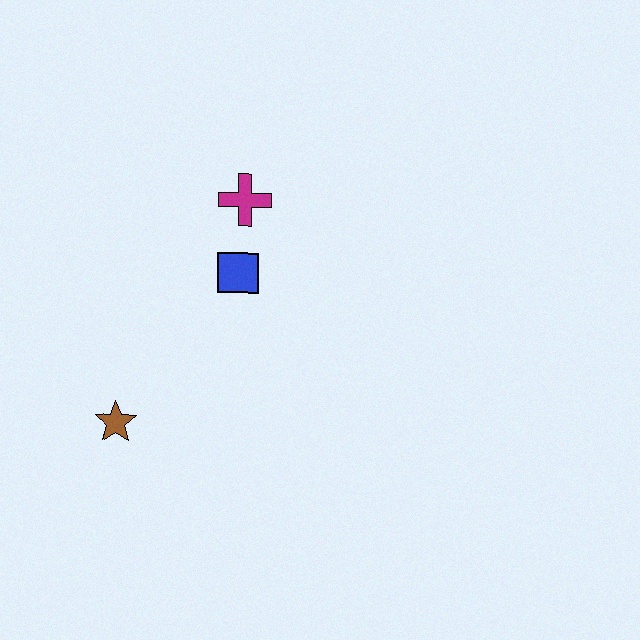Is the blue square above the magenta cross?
No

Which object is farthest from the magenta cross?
The brown star is farthest from the magenta cross.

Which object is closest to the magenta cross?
The blue square is closest to the magenta cross.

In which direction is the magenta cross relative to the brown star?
The magenta cross is above the brown star.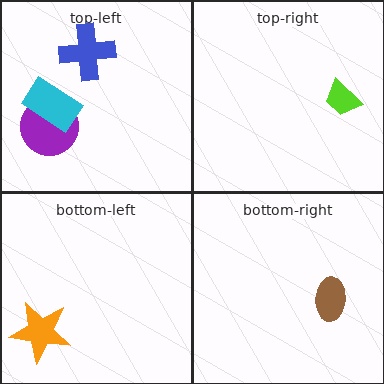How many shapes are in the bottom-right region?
1.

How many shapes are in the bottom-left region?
1.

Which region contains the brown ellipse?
The bottom-right region.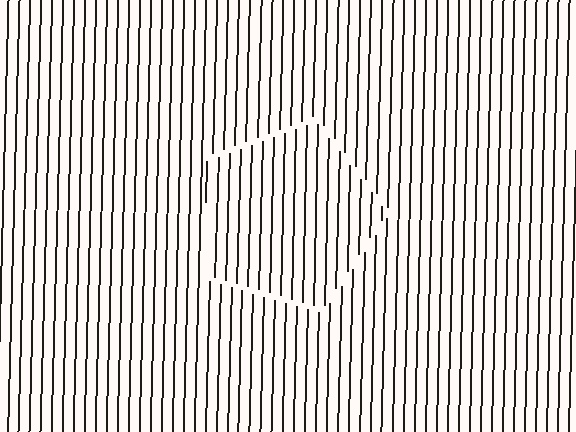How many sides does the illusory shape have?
5 sides — the line-ends trace a pentagon.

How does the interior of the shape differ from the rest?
The interior of the shape contains the same grating, shifted by half a period — the contour is defined by the phase discontinuity where line-ends from the inner and outer gratings abut.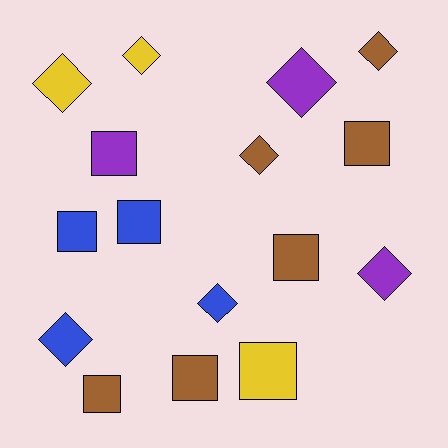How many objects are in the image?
There are 16 objects.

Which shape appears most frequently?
Square, with 8 objects.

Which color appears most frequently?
Brown, with 6 objects.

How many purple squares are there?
There is 1 purple square.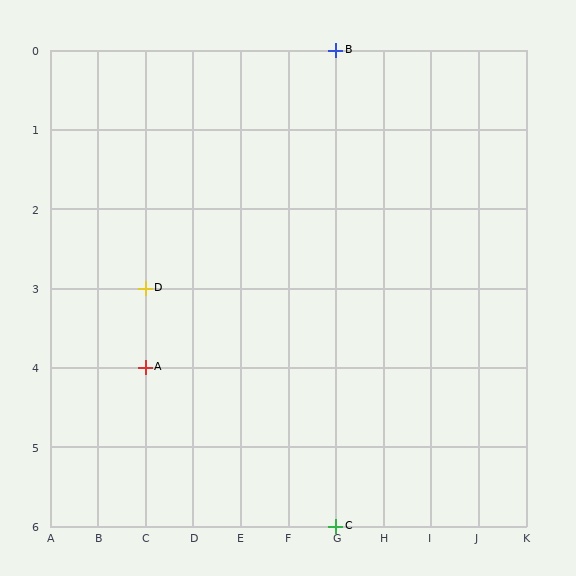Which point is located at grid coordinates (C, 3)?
Point D is at (C, 3).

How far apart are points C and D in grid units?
Points C and D are 4 columns and 3 rows apart (about 5.0 grid units diagonally).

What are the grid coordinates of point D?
Point D is at grid coordinates (C, 3).